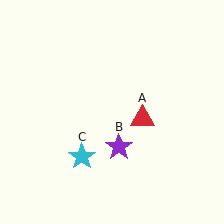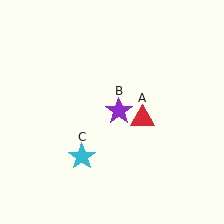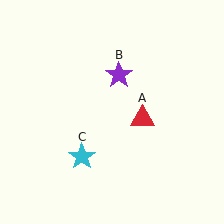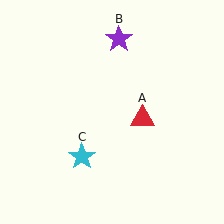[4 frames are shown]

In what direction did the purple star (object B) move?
The purple star (object B) moved up.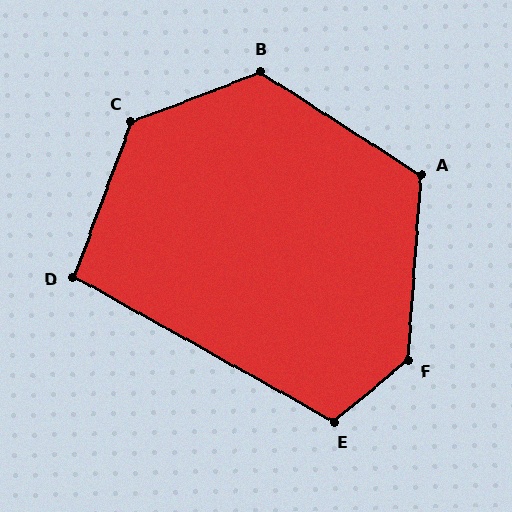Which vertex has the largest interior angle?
F, at approximately 134 degrees.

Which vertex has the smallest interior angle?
D, at approximately 99 degrees.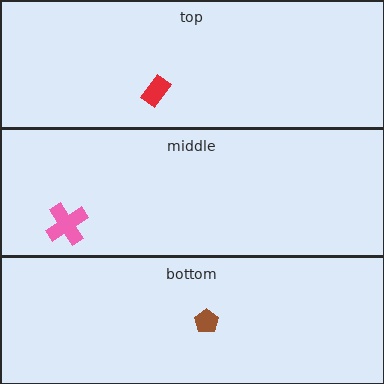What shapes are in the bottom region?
The brown pentagon.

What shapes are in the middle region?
The pink cross.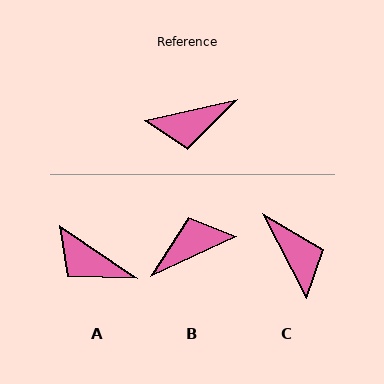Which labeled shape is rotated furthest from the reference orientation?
B, about 167 degrees away.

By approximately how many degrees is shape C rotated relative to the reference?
Approximately 105 degrees counter-clockwise.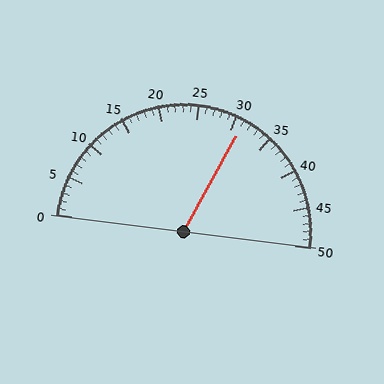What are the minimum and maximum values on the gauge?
The gauge ranges from 0 to 50.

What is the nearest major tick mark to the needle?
The nearest major tick mark is 30.